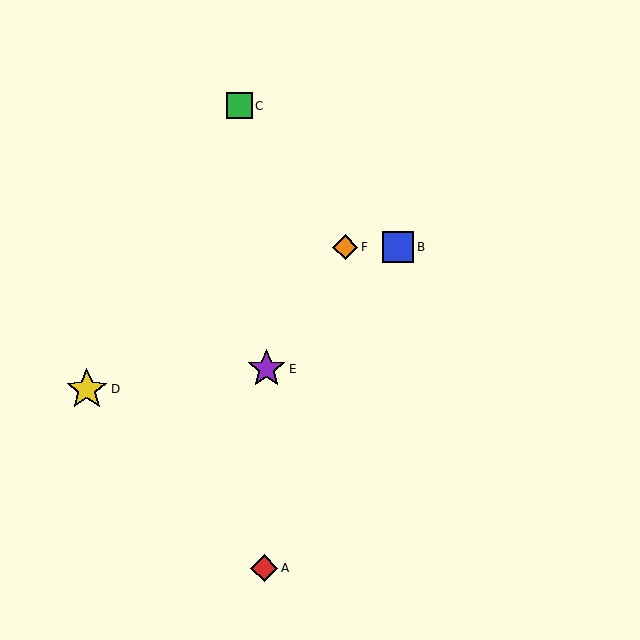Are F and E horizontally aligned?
No, F is at y≈247 and E is at y≈369.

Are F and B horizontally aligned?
Yes, both are at y≈247.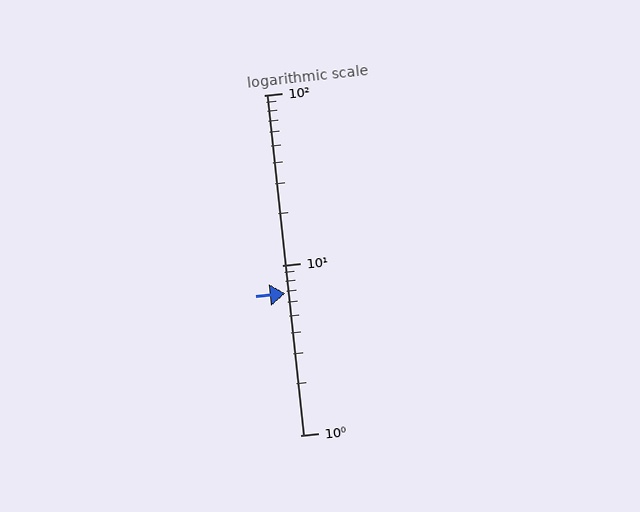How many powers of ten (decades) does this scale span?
The scale spans 2 decades, from 1 to 100.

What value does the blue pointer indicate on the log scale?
The pointer indicates approximately 6.8.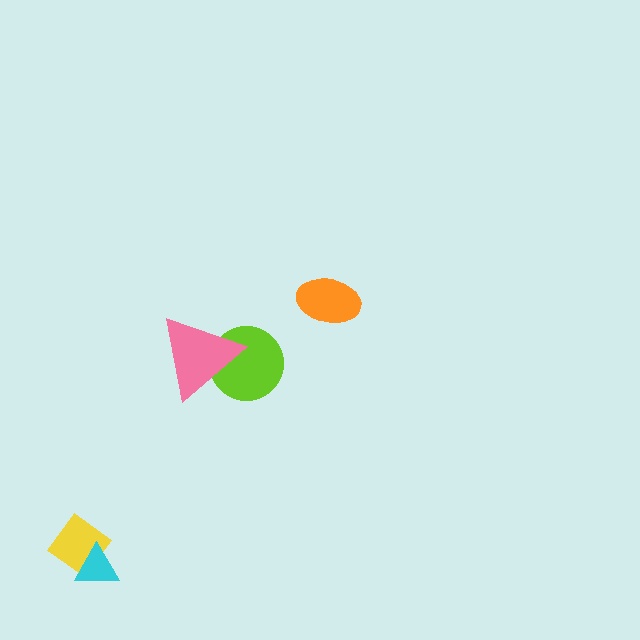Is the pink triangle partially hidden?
No, no other shape covers it.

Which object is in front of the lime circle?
The pink triangle is in front of the lime circle.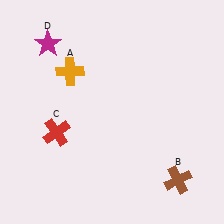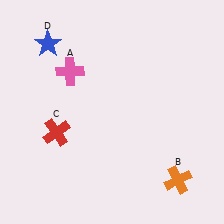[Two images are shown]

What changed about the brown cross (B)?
In Image 1, B is brown. In Image 2, it changed to orange.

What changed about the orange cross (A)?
In Image 1, A is orange. In Image 2, it changed to pink.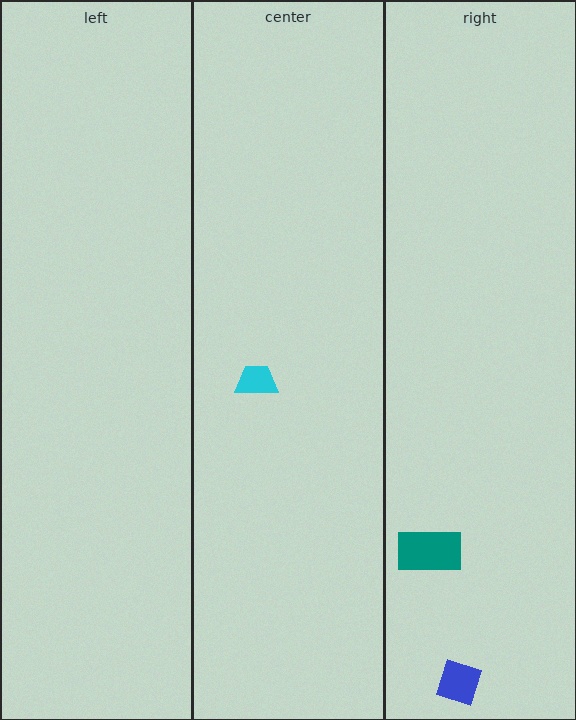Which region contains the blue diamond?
The right region.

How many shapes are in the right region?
2.